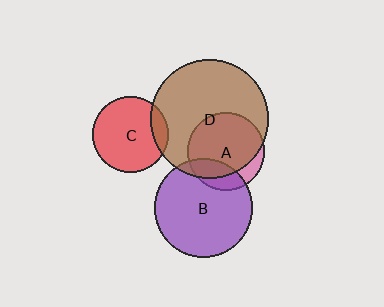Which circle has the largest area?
Circle D (brown).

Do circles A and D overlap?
Yes.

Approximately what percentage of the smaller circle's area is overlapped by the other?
Approximately 80%.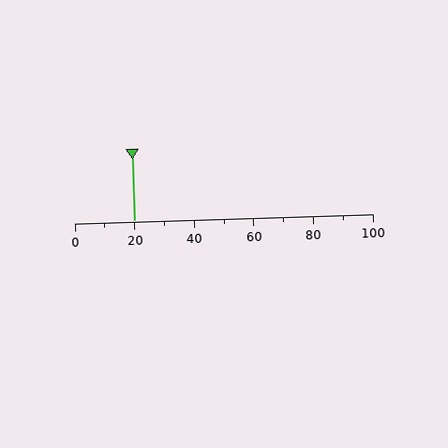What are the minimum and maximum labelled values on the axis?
The axis runs from 0 to 100.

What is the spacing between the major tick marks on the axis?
The major ticks are spaced 20 apart.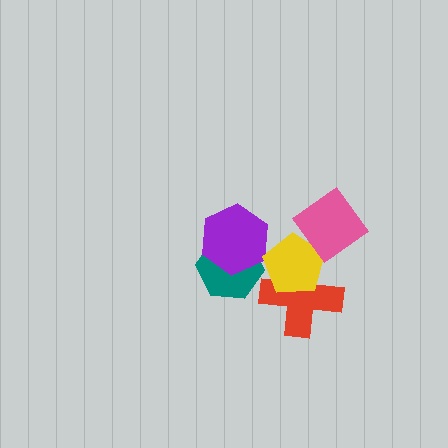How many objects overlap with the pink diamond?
1 object overlaps with the pink diamond.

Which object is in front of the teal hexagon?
The purple hexagon is in front of the teal hexagon.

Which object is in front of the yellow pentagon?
The pink diamond is in front of the yellow pentagon.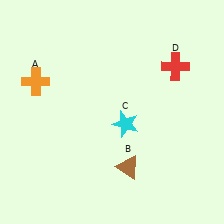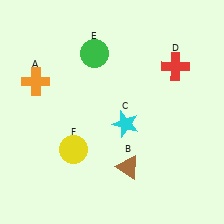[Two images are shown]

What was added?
A green circle (E), a yellow circle (F) were added in Image 2.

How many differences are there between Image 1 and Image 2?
There are 2 differences between the two images.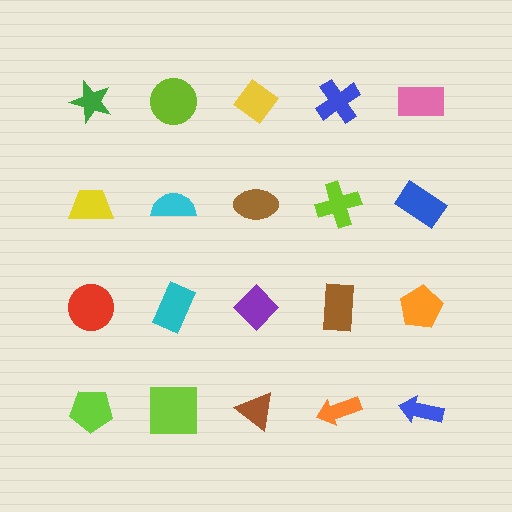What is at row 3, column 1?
A red circle.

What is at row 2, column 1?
A yellow trapezoid.